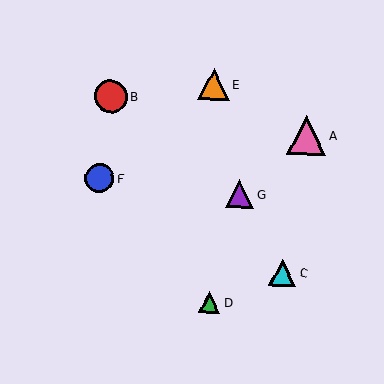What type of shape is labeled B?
Shape B is a red circle.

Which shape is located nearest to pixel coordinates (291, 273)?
The cyan triangle (labeled C) at (283, 273) is nearest to that location.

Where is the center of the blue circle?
The center of the blue circle is at (99, 178).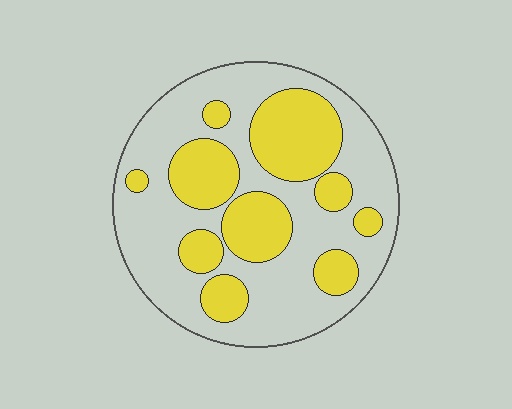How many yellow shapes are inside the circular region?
10.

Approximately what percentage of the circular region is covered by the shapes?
Approximately 35%.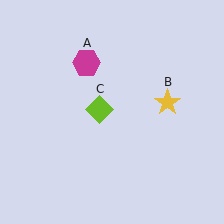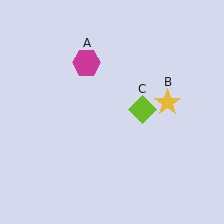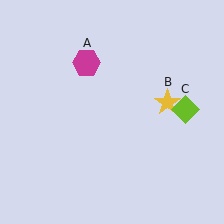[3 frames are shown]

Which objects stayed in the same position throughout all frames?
Magenta hexagon (object A) and yellow star (object B) remained stationary.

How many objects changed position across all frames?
1 object changed position: lime diamond (object C).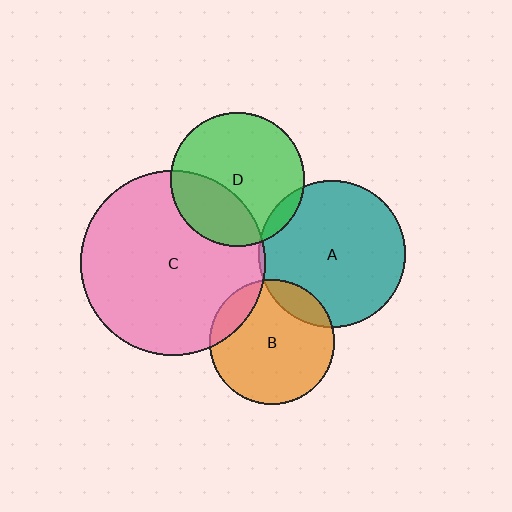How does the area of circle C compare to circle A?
Approximately 1.6 times.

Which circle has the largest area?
Circle C (pink).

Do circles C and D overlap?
Yes.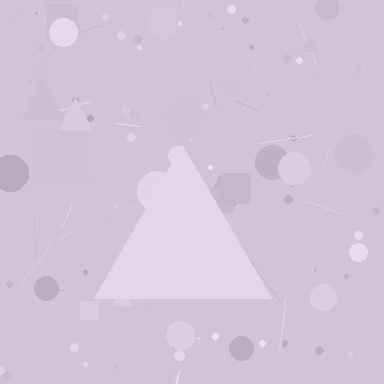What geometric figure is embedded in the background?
A triangle is embedded in the background.